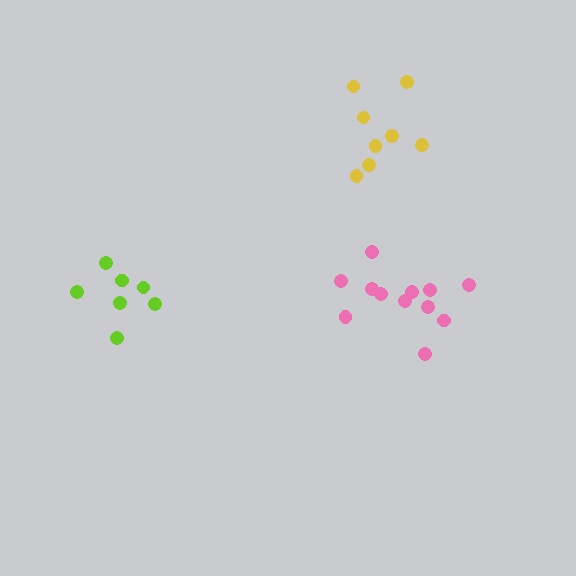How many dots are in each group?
Group 1: 12 dots, Group 2: 8 dots, Group 3: 7 dots (27 total).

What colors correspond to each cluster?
The clusters are colored: pink, yellow, lime.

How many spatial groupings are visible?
There are 3 spatial groupings.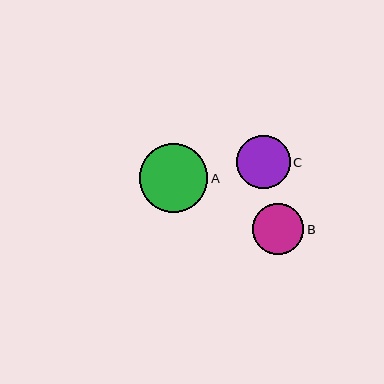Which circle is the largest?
Circle A is the largest with a size of approximately 69 pixels.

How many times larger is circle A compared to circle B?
Circle A is approximately 1.3 times the size of circle B.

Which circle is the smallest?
Circle B is the smallest with a size of approximately 52 pixels.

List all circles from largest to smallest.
From largest to smallest: A, C, B.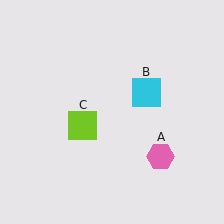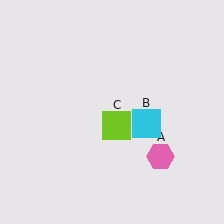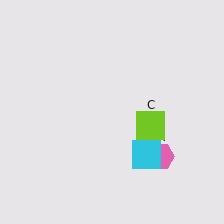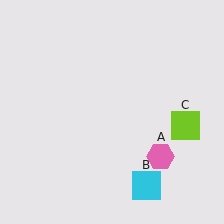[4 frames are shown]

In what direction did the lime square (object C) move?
The lime square (object C) moved right.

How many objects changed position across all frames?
2 objects changed position: cyan square (object B), lime square (object C).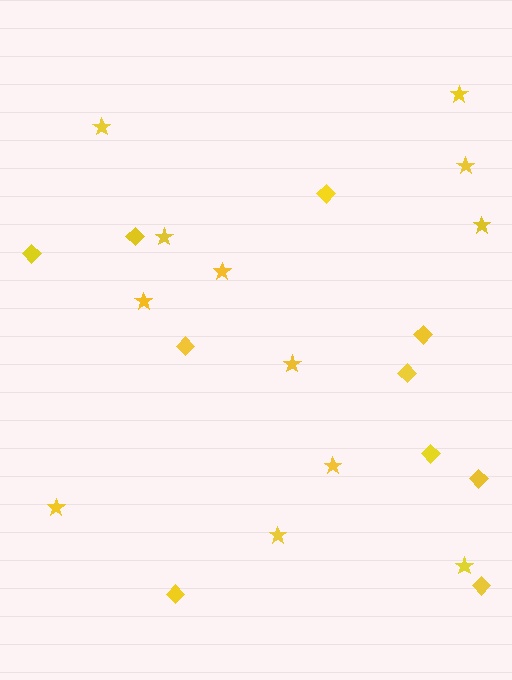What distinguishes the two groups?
There are 2 groups: one group of stars (12) and one group of diamonds (10).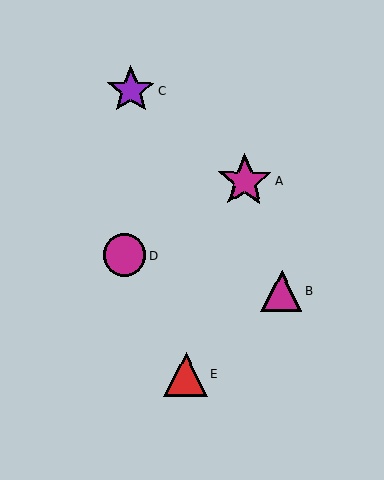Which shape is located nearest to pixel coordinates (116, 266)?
The magenta circle (labeled D) at (124, 255) is nearest to that location.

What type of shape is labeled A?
Shape A is a magenta star.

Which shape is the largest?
The magenta star (labeled A) is the largest.